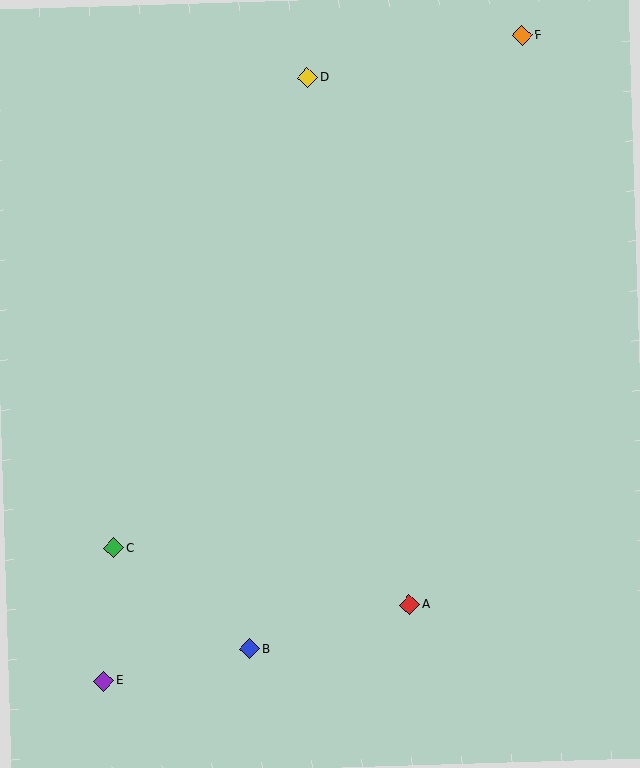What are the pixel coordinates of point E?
Point E is at (104, 681).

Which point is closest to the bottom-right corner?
Point A is closest to the bottom-right corner.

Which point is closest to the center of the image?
Point A at (409, 604) is closest to the center.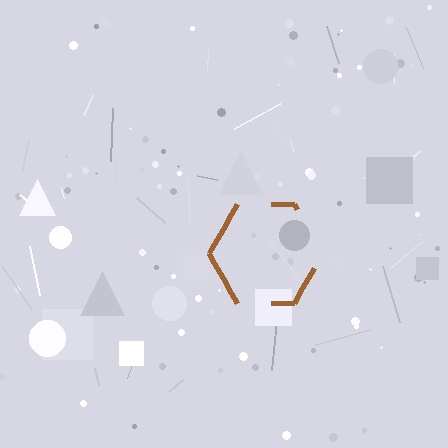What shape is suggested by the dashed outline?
The dashed outline suggests a hexagon.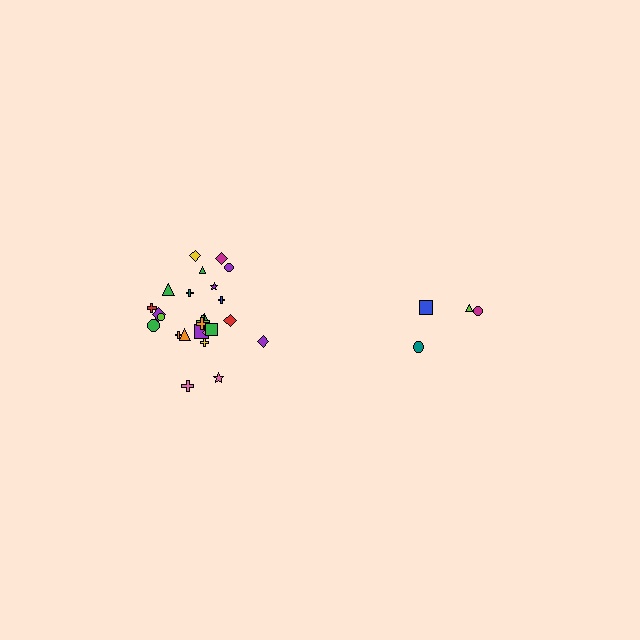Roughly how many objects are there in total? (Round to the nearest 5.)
Roughly 30 objects in total.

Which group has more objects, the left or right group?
The left group.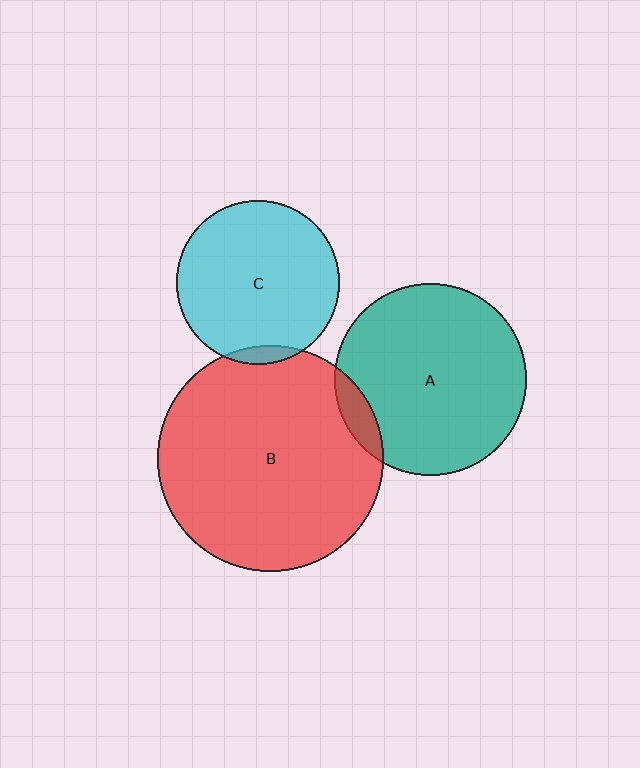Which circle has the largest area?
Circle B (red).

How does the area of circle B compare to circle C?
Approximately 1.9 times.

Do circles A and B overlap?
Yes.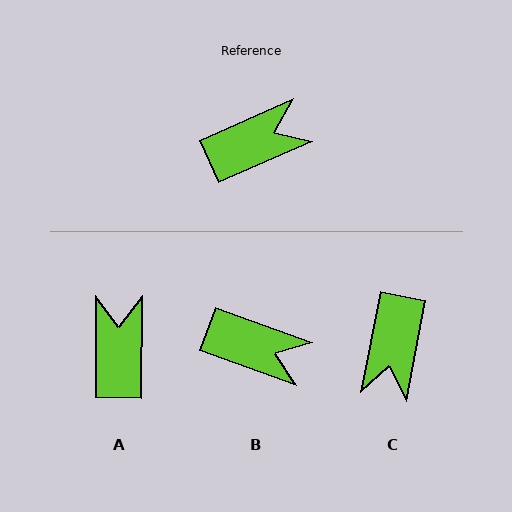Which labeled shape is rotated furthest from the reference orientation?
C, about 125 degrees away.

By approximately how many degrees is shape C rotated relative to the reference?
Approximately 125 degrees clockwise.